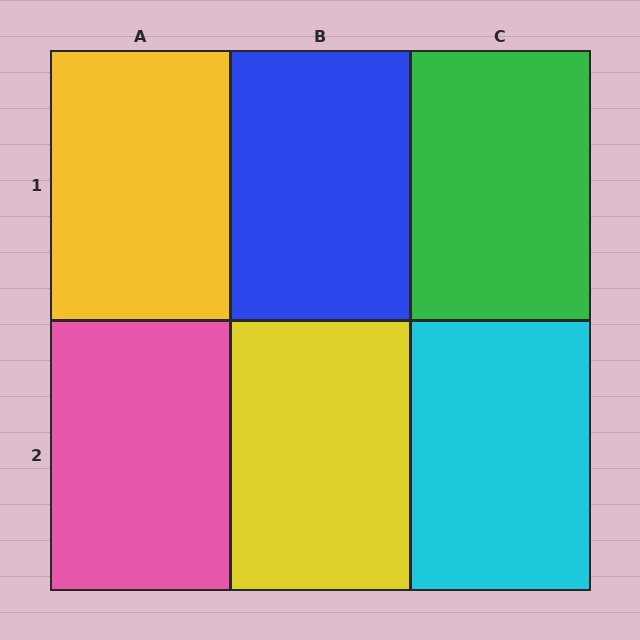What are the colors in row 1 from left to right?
Yellow, blue, green.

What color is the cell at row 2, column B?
Yellow.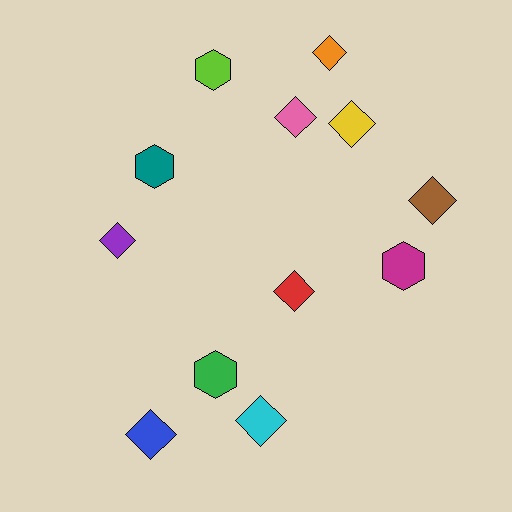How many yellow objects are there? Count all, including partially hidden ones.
There is 1 yellow object.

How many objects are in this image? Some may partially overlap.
There are 12 objects.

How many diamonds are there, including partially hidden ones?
There are 8 diamonds.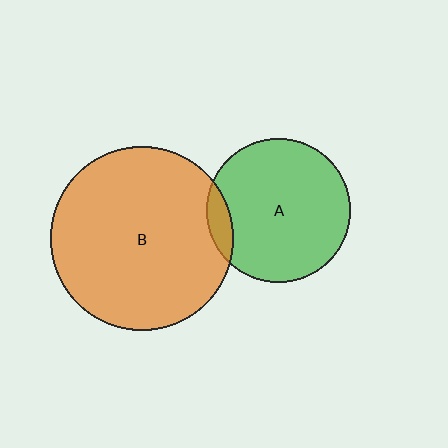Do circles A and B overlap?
Yes.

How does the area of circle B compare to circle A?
Approximately 1.6 times.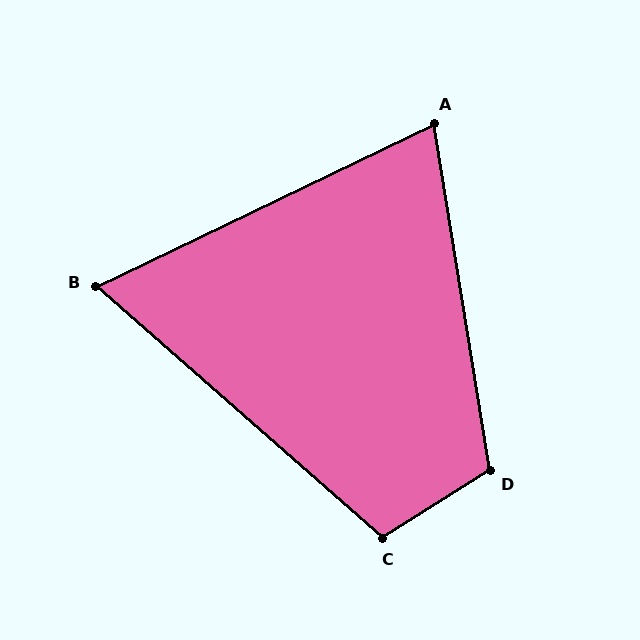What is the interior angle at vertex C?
Approximately 107 degrees (obtuse).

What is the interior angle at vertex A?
Approximately 73 degrees (acute).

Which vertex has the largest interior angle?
D, at approximately 113 degrees.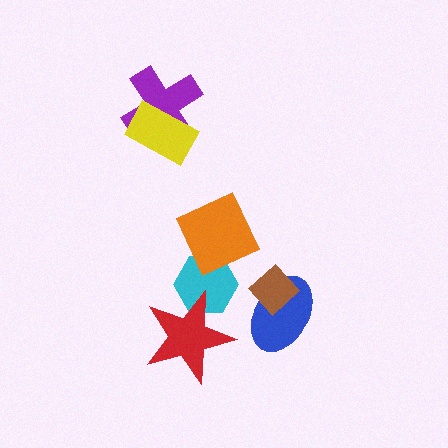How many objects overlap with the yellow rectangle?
1 object overlaps with the yellow rectangle.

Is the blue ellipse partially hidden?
Yes, it is partially covered by another shape.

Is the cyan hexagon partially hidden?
Yes, it is partially covered by another shape.